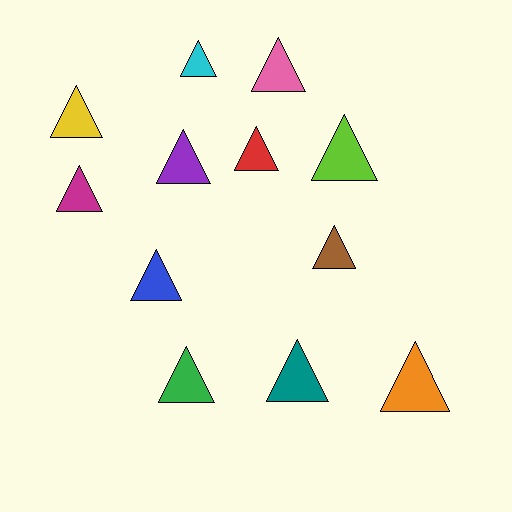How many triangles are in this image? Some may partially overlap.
There are 12 triangles.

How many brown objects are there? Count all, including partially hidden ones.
There is 1 brown object.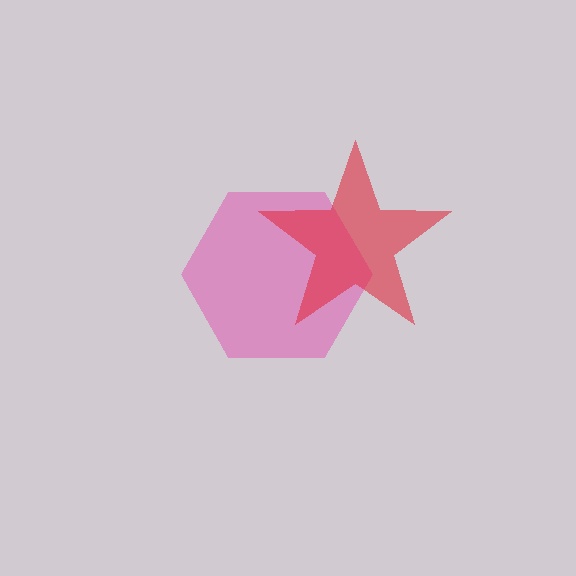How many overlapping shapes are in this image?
There are 2 overlapping shapes in the image.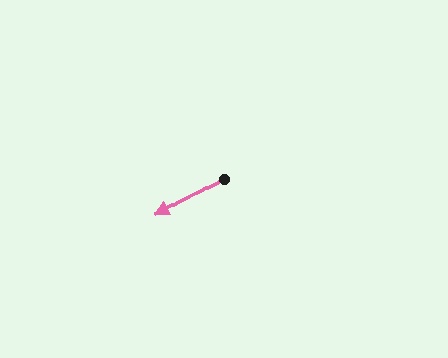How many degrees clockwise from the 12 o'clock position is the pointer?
Approximately 241 degrees.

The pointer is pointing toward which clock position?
Roughly 8 o'clock.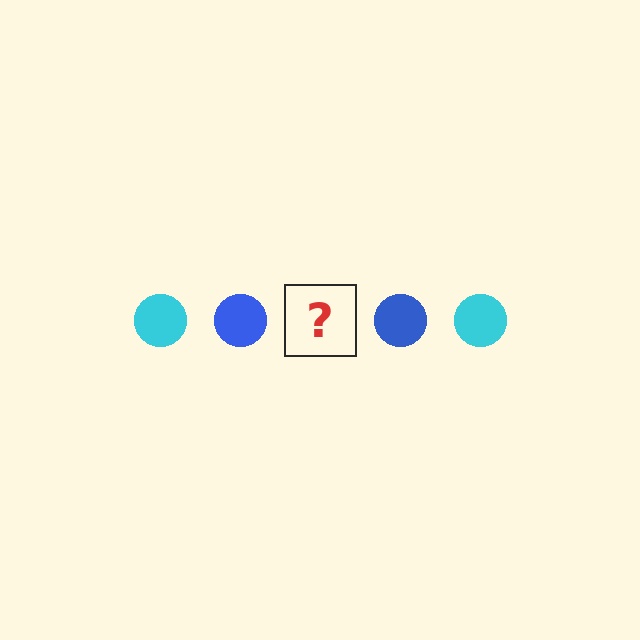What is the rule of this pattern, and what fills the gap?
The rule is that the pattern cycles through cyan, blue circles. The gap should be filled with a cyan circle.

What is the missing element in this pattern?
The missing element is a cyan circle.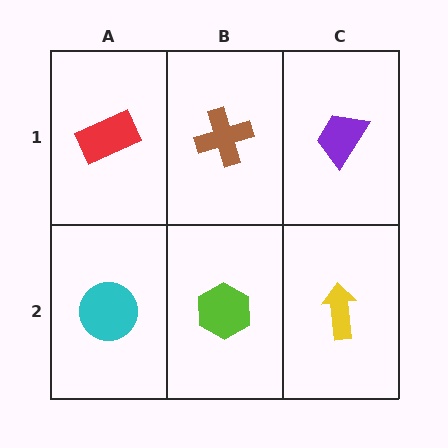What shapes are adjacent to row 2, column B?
A brown cross (row 1, column B), a cyan circle (row 2, column A), a yellow arrow (row 2, column C).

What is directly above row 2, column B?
A brown cross.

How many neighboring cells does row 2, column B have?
3.